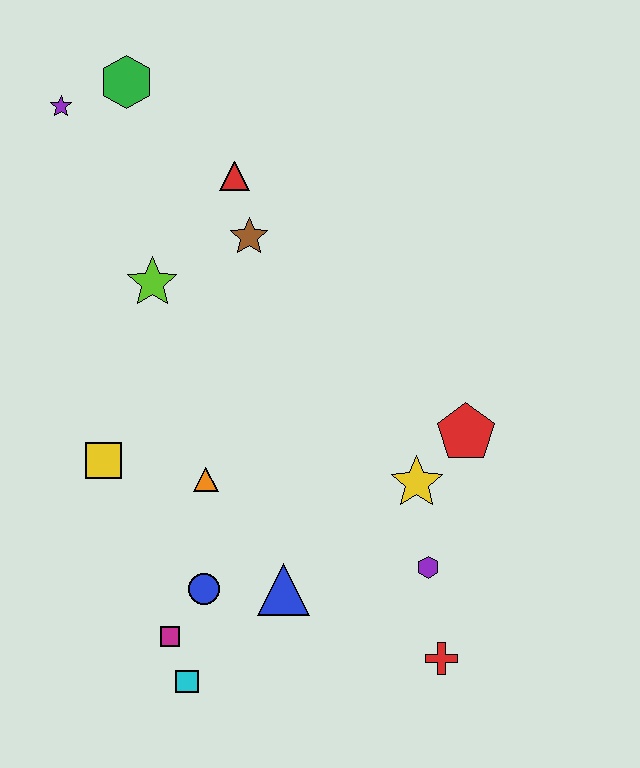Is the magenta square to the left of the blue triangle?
Yes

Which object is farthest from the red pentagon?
The purple star is farthest from the red pentagon.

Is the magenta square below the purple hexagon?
Yes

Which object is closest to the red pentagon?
The yellow star is closest to the red pentagon.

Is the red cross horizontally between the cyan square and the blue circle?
No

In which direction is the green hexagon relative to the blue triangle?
The green hexagon is above the blue triangle.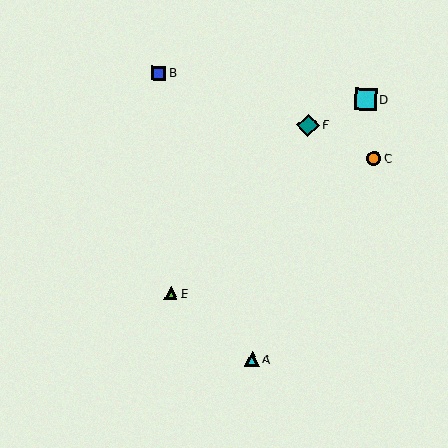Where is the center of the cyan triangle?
The center of the cyan triangle is at (252, 359).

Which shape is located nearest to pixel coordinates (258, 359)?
The cyan triangle (labeled A) at (252, 359) is nearest to that location.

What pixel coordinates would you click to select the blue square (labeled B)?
Click at (159, 73) to select the blue square B.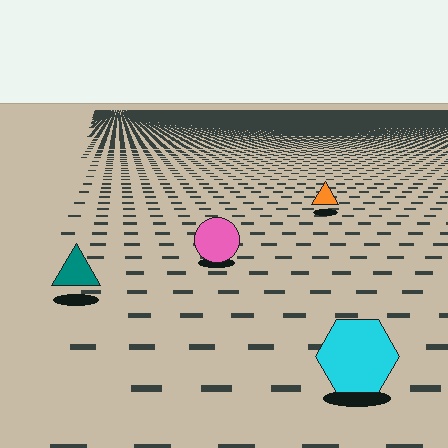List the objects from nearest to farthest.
From nearest to farthest: the cyan hexagon, the teal triangle, the pink circle, the orange triangle.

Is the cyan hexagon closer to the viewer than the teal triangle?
Yes. The cyan hexagon is closer — you can tell from the texture gradient: the ground texture is coarser near it.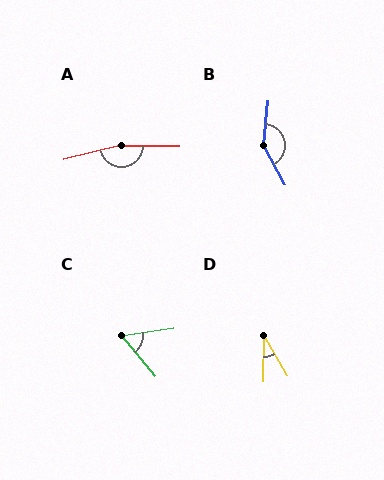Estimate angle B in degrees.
Approximately 145 degrees.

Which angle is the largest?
A, at approximately 165 degrees.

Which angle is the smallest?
D, at approximately 31 degrees.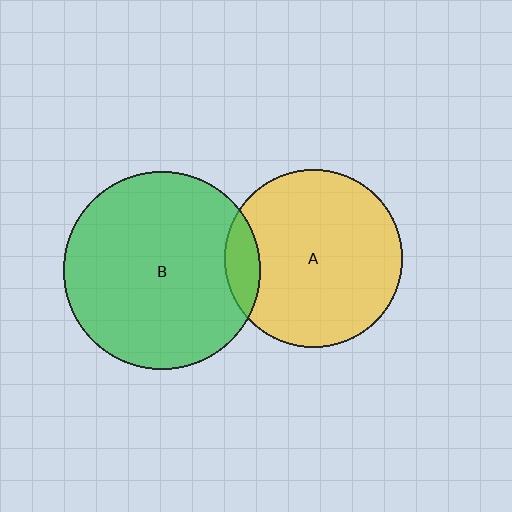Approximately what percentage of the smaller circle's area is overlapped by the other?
Approximately 10%.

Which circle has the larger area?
Circle B (green).